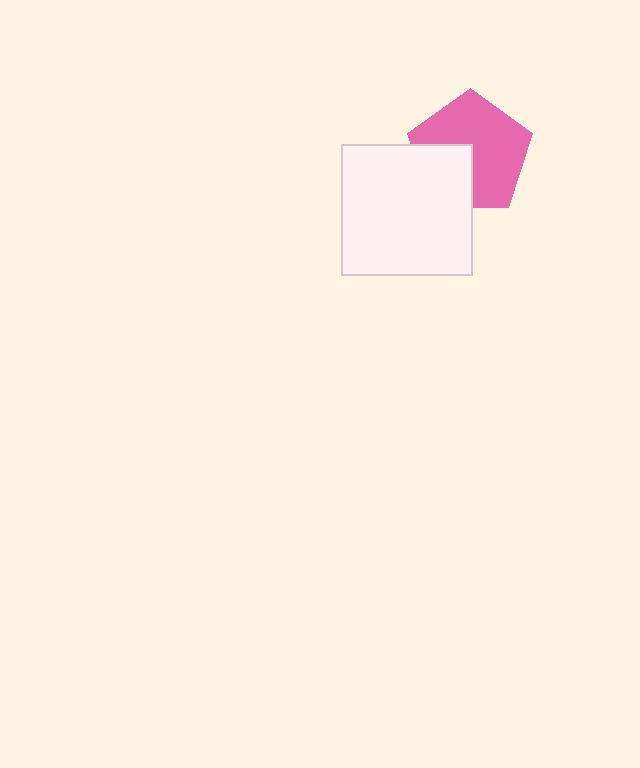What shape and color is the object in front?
The object in front is a white square.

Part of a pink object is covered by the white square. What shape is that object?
It is a pentagon.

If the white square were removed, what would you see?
You would see the complete pink pentagon.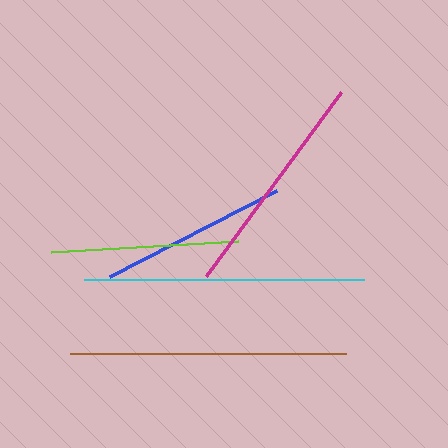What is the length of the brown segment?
The brown segment is approximately 276 pixels long.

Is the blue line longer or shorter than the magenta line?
The magenta line is longer than the blue line.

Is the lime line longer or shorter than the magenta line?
The magenta line is longer than the lime line.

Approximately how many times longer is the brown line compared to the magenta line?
The brown line is approximately 1.2 times the length of the magenta line.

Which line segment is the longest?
The cyan line is the longest at approximately 279 pixels.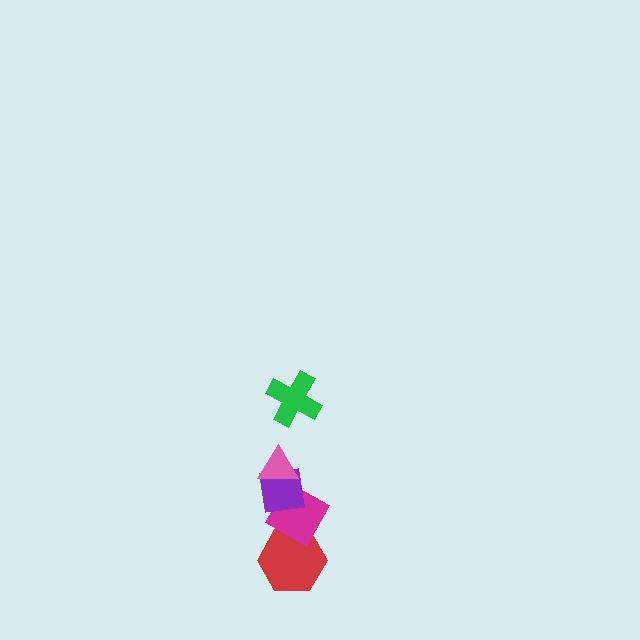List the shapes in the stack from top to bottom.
From top to bottom: the green cross, the pink triangle, the purple square, the magenta diamond, the red hexagon.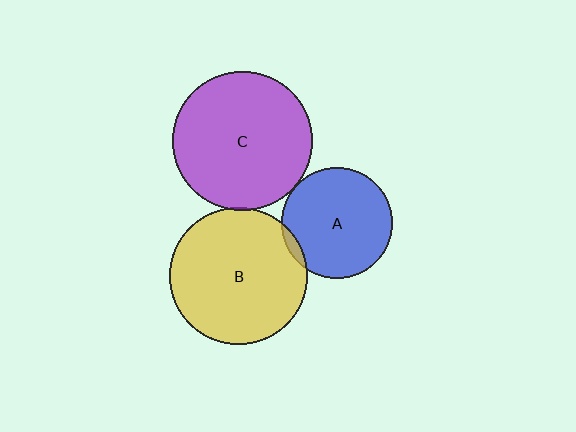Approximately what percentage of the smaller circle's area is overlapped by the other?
Approximately 5%.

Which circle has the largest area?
Circle C (purple).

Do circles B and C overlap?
Yes.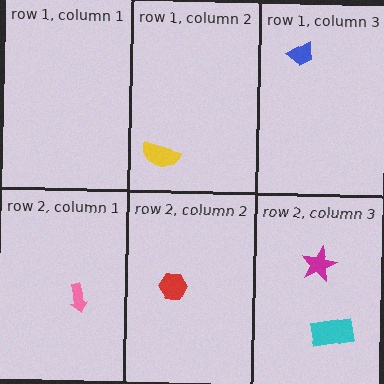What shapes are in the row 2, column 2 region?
The red hexagon.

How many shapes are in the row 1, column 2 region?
1.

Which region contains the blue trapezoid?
The row 1, column 3 region.